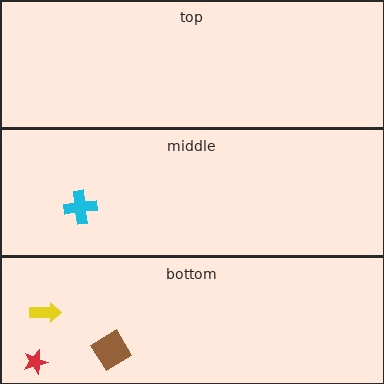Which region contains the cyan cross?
The middle region.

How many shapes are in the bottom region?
3.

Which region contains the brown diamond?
The bottom region.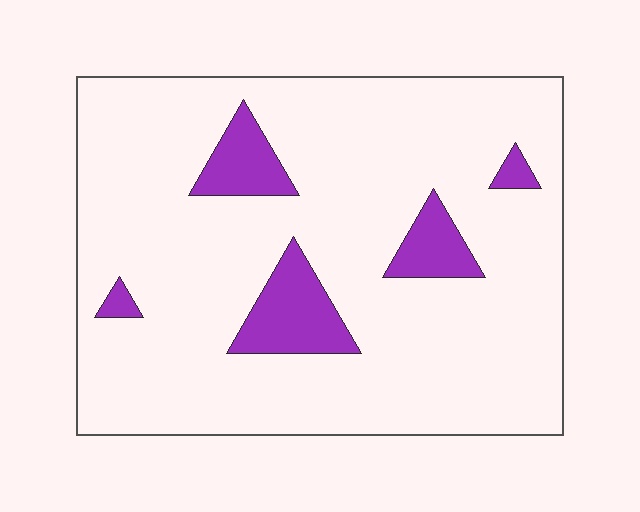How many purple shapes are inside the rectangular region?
5.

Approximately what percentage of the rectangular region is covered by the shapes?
Approximately 10%.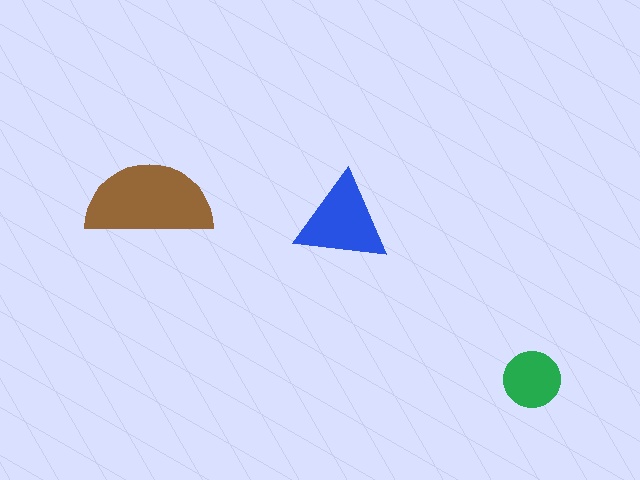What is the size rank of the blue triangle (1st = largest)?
2nd.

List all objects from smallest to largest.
The green circle, the blue triangle, the brown semicircle.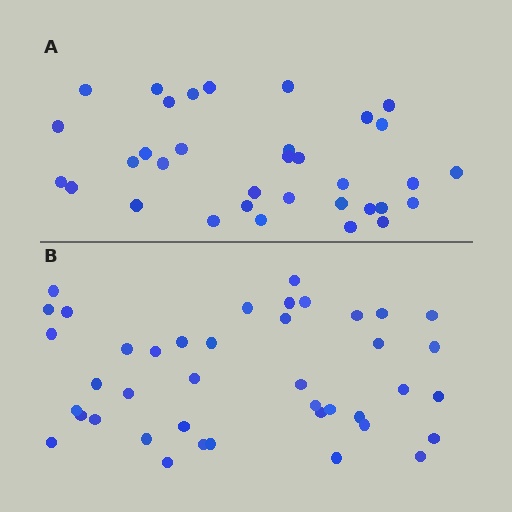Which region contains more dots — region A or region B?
Region B (the bottom region) has more dots.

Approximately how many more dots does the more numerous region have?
Region B has roughly 8 or so more dots than region A.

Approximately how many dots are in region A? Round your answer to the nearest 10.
About 30 dots. (The exact count is 34, which rounds to 30.)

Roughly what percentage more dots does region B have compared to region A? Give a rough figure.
About 20% more.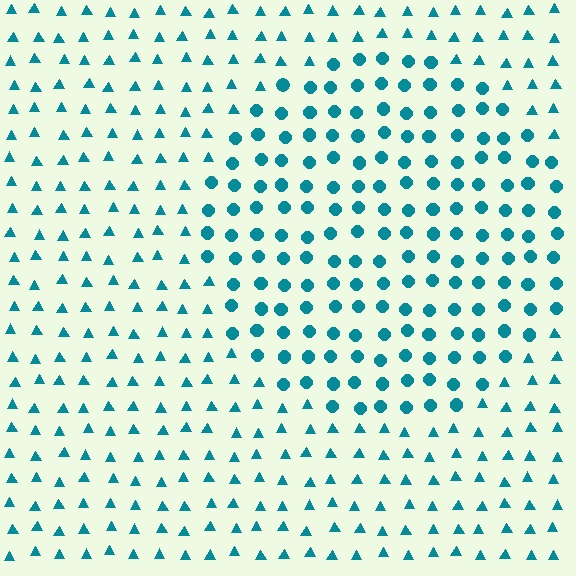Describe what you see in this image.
The image is filled with small teal elements arranged in a uniform grid. A circle-shaped region contains circles, while the surrounding area contains triangles. The boundary is defined purely by the change in element shape.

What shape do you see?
I see a circle.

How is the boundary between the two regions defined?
The boundary is defined by a change in element shape: circles inside vs. triangles outside. All elements share the same color and spacing.